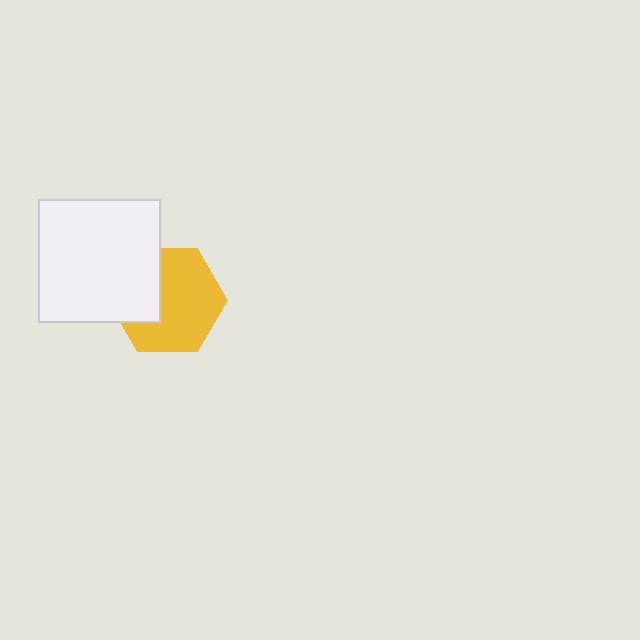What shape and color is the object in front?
The object in front is a white square.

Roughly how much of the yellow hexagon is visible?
Most of it is visible (roughly 66%).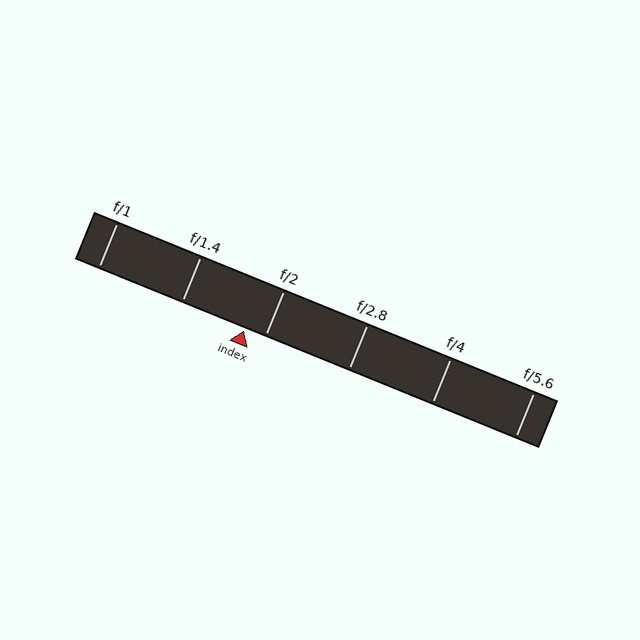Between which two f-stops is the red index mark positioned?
The index mark is between f/1.4 and f/2.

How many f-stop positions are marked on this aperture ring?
There are 6 f-stop positions marked.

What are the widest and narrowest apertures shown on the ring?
The widest aperture shown is f/1 and the narrowest is f/5.6.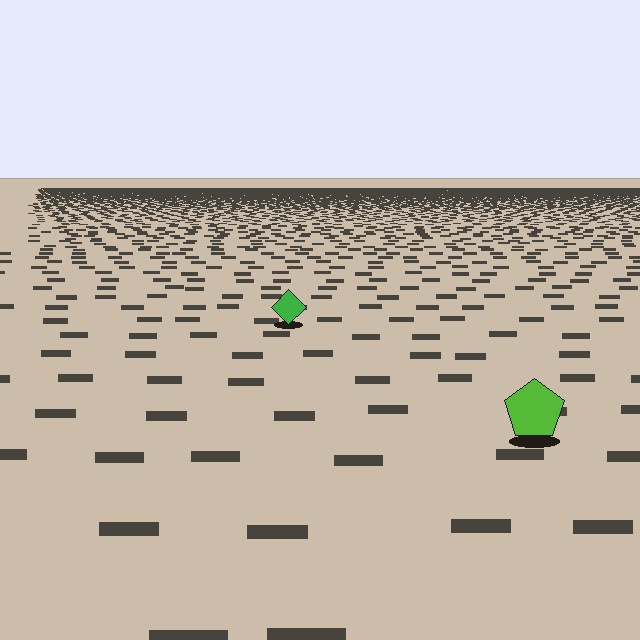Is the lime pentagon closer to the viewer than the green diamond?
Yes. The lime pentagon is closer — you can tell from the texture gradient: the ground texture is coarser near it.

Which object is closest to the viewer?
The lime pentagon is closest. The texture marks near it are larger and more spread out.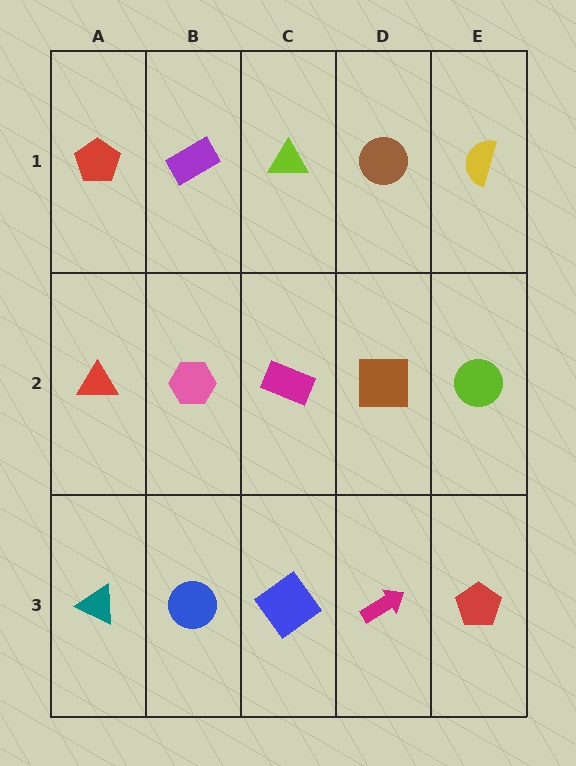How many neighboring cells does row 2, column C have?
4.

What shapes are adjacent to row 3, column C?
A magenta rectangle (row 2, column C), a blue circle (row 3, column B), a magenta arrow (row 3, column D).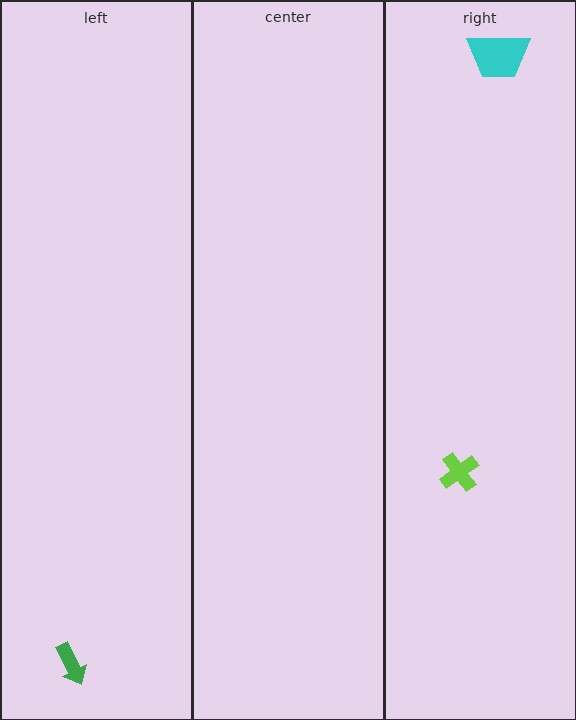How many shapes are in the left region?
1.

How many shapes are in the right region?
2.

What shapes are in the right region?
The cyan trapezoid, the lime cross.